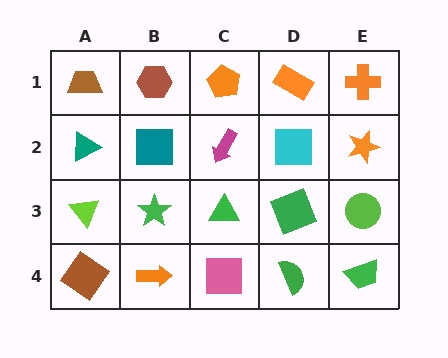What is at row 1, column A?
A brown trapezoid.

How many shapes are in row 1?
5 shapes.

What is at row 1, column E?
An orange cross.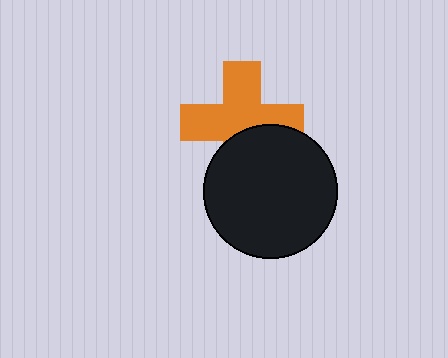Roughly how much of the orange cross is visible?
Most of it is visible (roughly 67%).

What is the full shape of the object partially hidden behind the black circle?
The partially hidden object is an orange cross.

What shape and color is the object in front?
The object in front is a black circle.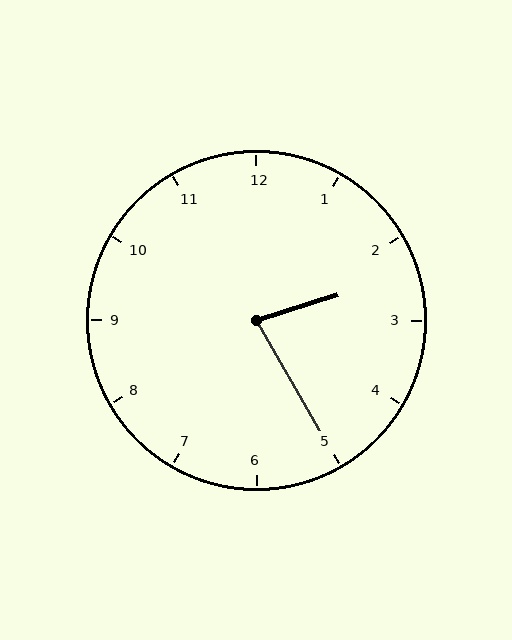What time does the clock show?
2:25.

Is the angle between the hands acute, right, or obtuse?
It is acute.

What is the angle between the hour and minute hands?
Approximately 78 degrees.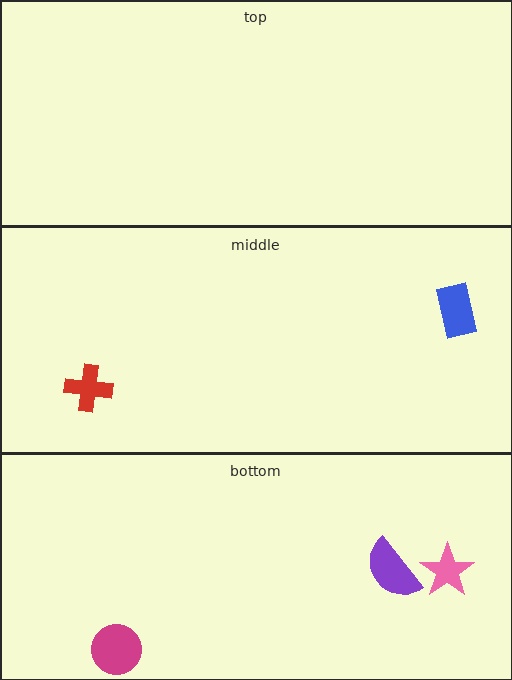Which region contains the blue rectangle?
The middle region.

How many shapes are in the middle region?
2.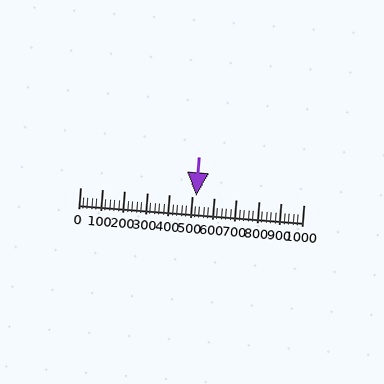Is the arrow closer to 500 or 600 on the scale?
The arrow is closer to 500.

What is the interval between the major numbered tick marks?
The major tick marks are spaced 100 units apart.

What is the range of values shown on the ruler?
The ruler shows values from 0 to 1000.